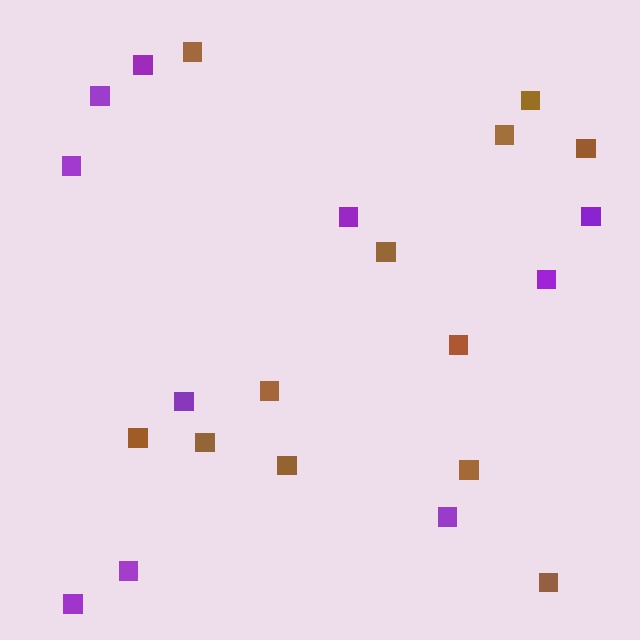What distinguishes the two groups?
There are 2 groups: one group of purple squares (10) and one group of brown squares (12).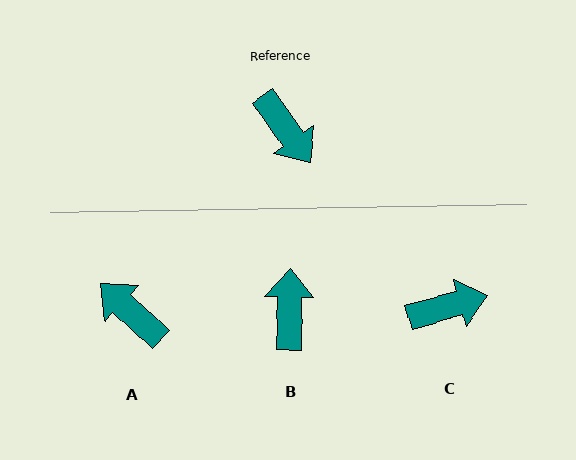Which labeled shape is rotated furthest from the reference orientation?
A, about 169 degrees away.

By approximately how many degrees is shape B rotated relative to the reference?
Approximately 143 degrees counter-clockwise.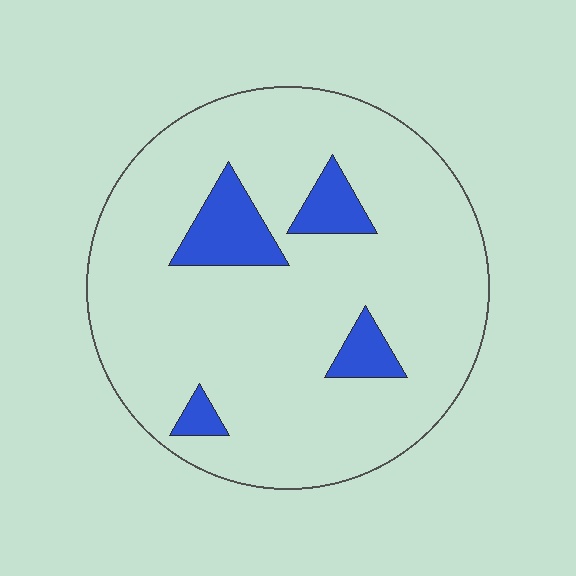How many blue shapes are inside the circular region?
4.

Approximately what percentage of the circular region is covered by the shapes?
Approximately 10%.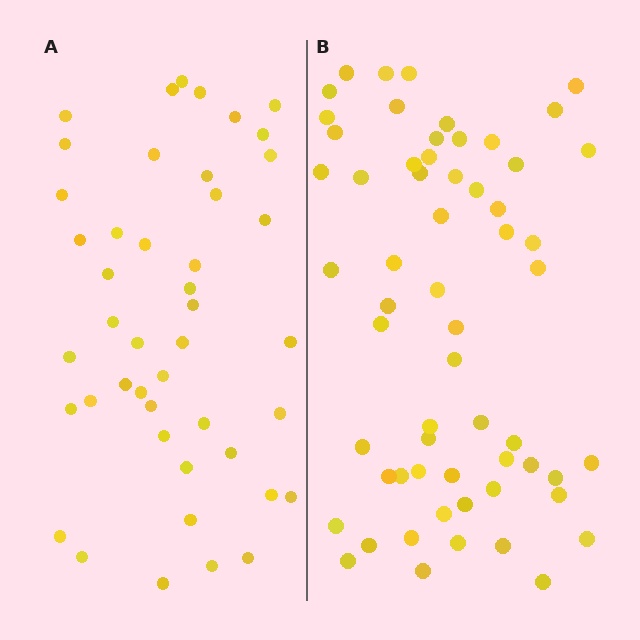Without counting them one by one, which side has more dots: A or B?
Region B (the right region) has more dots.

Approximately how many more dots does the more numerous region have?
Region B has approximately 15 more dots than region A.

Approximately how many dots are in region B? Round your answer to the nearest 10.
About 60 dots.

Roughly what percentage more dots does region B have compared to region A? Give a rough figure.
About 35% more.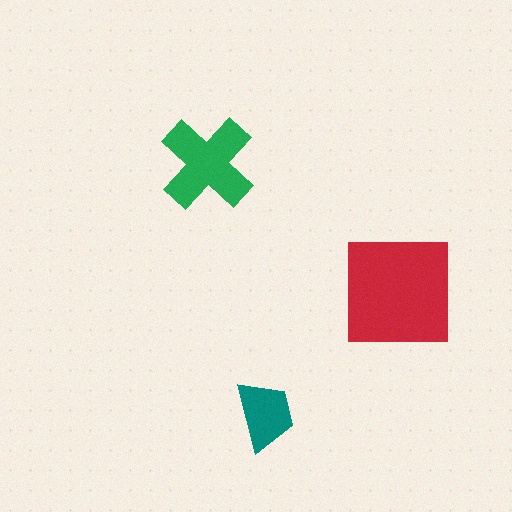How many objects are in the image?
There are 3 objects in the image.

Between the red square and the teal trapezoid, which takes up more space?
The red square.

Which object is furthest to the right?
The red square is rightmost.